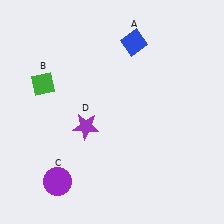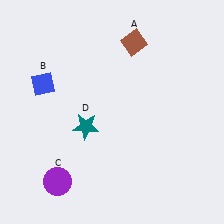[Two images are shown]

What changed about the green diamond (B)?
In Image 1, B is green. In Image 2, it changed to blue.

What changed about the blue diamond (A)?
In Image 1, A is blue. In Image 2, it changed to brown.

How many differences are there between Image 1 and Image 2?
There are 3 differences between the two images.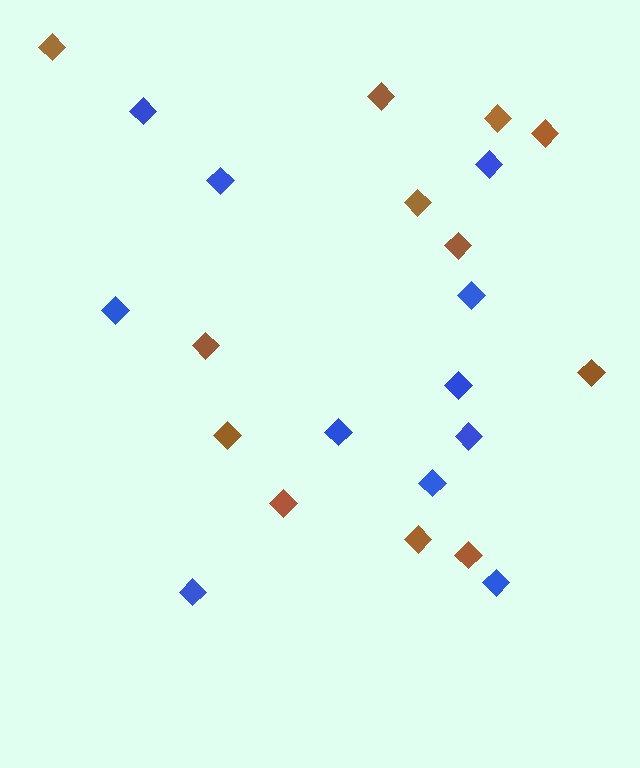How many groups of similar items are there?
There are 2 groups: one group of brown diamonds (12) and one group of blue diamonds (11).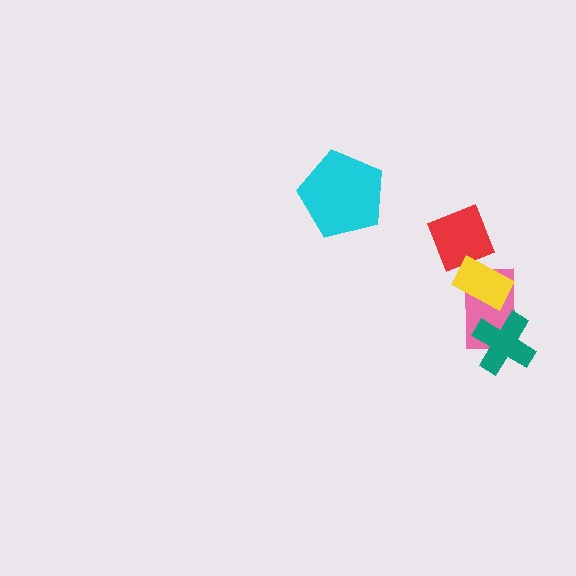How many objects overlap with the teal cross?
1 object overlaps with the teal cross.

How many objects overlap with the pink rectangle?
2 objects overlap with the pink rectangle.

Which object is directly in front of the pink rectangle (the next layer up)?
The teal cross is directly in front of the pink rectangle.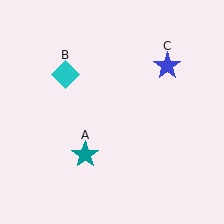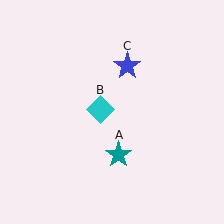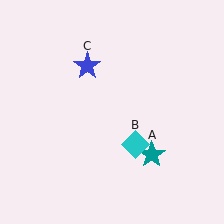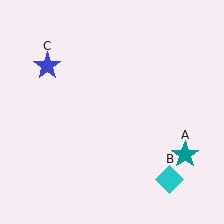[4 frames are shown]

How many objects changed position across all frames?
3 objects changed position: teal star (object A), cyan diamond (object B), blue star (object C).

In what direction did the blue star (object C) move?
The blue star (object C) moved left.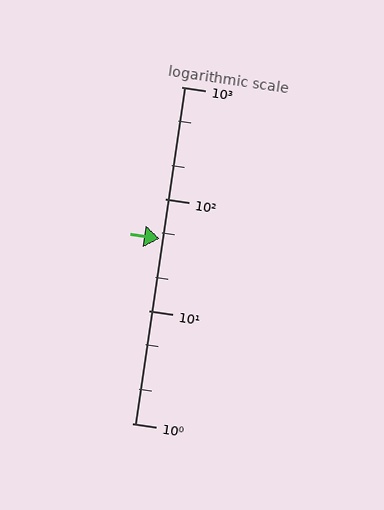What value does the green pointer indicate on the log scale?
The pointer indicates approximately 44.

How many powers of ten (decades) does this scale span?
The scale spans 3 decades, from 1 to 1000.